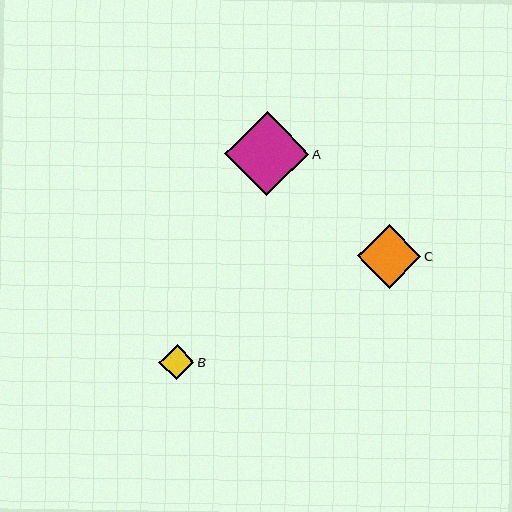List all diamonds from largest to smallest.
From largest to smallest: A, C, B.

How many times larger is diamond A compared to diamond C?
Diamond A is approximately 1.3 times the size of diamond C.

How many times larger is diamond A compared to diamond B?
Diamond A is approximately 2.4 times the size of diamond B.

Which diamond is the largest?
Diamond A is the largest with a size of approximately 84 pixels.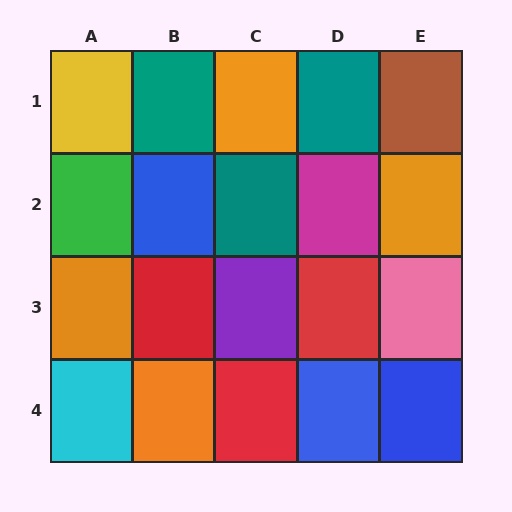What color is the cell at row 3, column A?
Orange.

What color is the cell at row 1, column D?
Teal.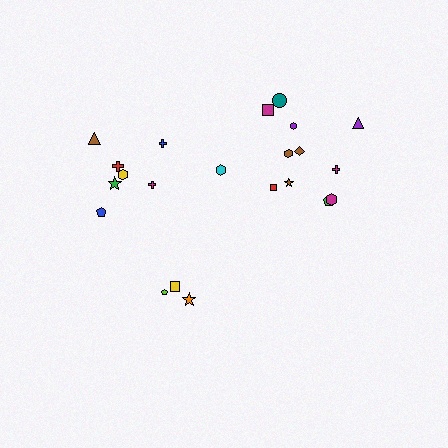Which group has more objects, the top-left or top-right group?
The top-right group.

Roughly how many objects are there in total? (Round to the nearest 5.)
Roughly 20 objects in total.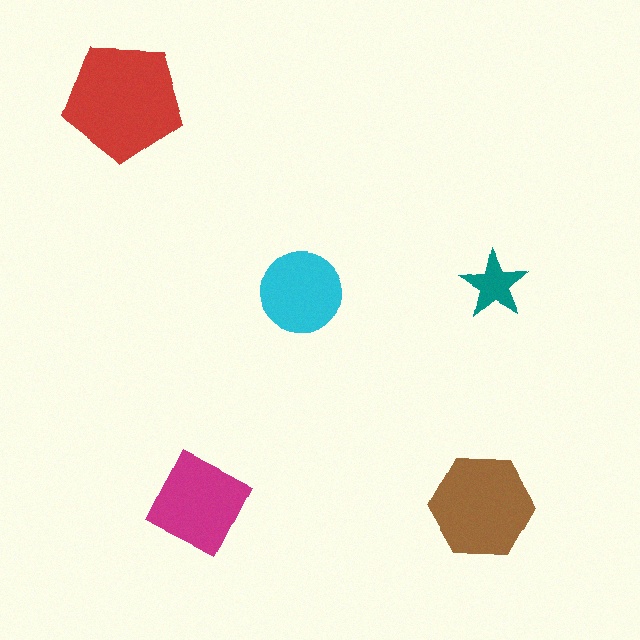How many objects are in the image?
There are 5 objects in the image.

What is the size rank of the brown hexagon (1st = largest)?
2nd.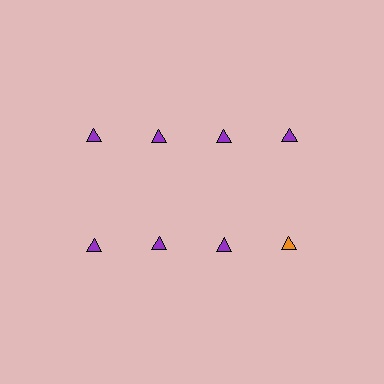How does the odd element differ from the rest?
It has a different color: orange instead of purple.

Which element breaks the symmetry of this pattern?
The orange triangle in the second row, second from right column breaks the symmetry. All other shapes are purple triangles.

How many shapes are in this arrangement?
There are 8 shapes arranged in a grid pattern.